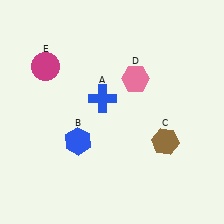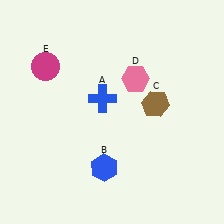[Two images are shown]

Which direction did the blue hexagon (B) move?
The blue hexagon (B) moved down.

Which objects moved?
The objects that moved are: the blue hexagon (B), the brown hexagon (C).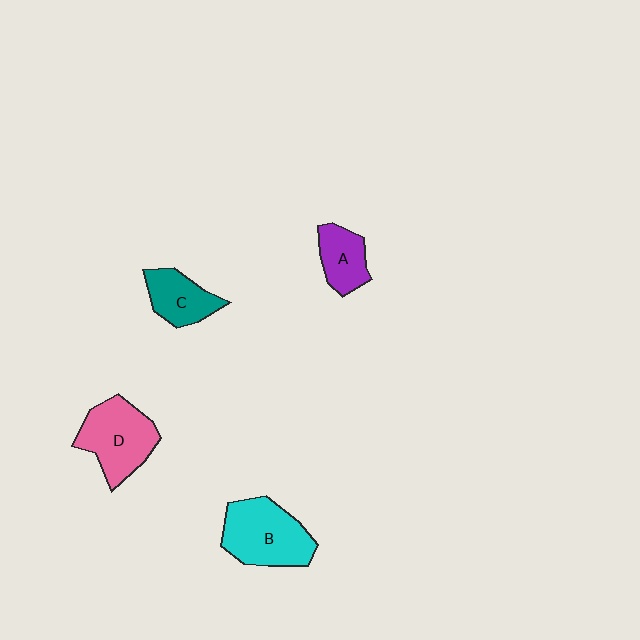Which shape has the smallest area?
Shape A (purple).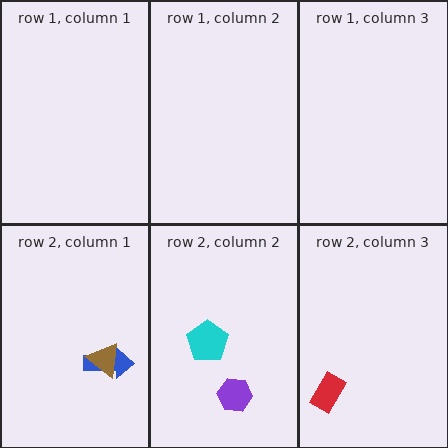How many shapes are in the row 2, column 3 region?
1.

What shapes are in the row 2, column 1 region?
The blue arrow, the brown triangle.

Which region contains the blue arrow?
The row 2, column 1 region.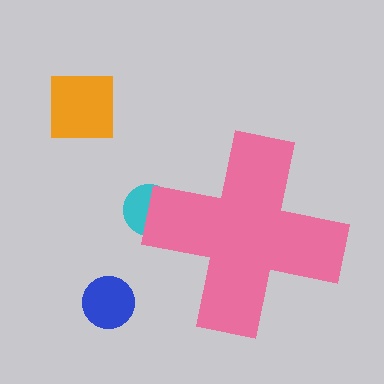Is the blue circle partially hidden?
No, the blue circle is fully visible.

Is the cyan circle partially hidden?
Yes, the cyan circle is partially hidden behind the pink cross.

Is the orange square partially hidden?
No, the orange square is fully visible.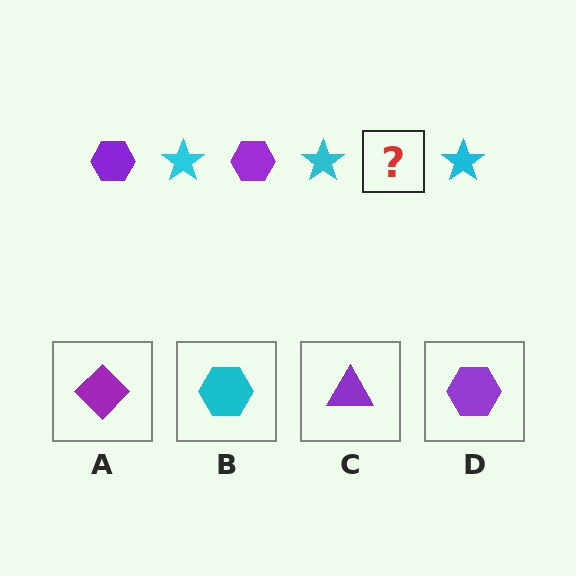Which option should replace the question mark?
Option D.